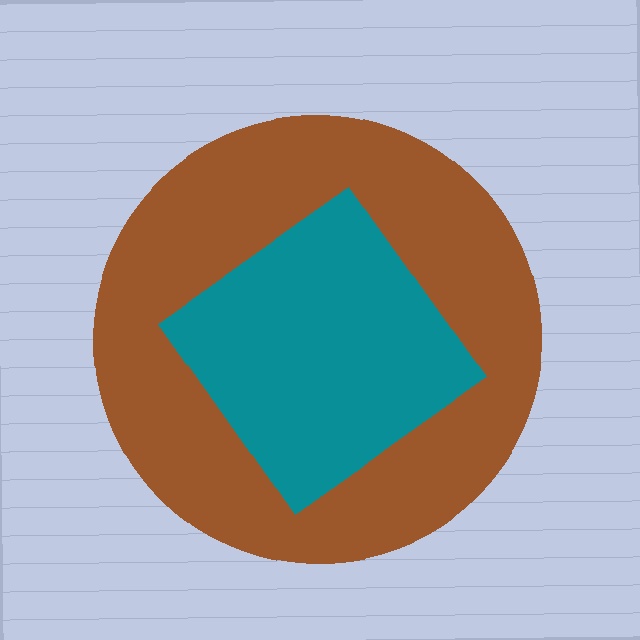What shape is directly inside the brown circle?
The teal diamond.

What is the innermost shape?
The teal diamond.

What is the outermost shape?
The brown circle.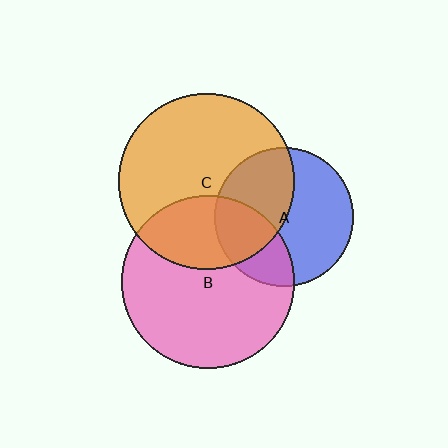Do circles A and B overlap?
Yes.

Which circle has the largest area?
Circle C (orange).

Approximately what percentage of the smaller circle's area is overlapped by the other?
Approximately 30%.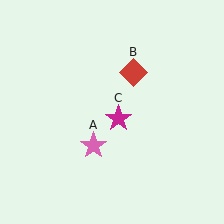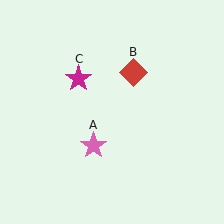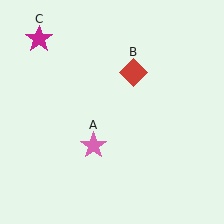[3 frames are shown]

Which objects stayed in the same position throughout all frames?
Pink star (object A) and red diamond (object B) remained stationary.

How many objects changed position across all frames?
1 object changed position: magenta star (object C).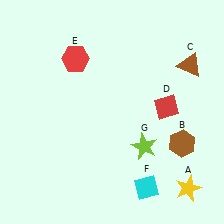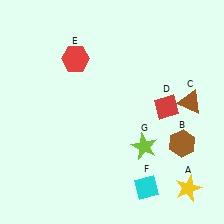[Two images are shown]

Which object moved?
The brown triangle (C) moved down.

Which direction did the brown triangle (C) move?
The brown triangle (C) moved down.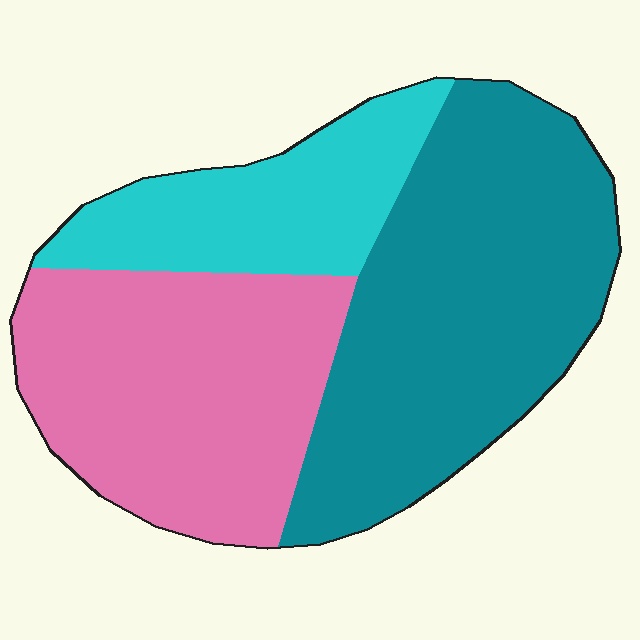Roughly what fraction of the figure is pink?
Pink covers 36% of the figure.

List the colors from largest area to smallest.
From largest to smallest: teal, pink, cyan.